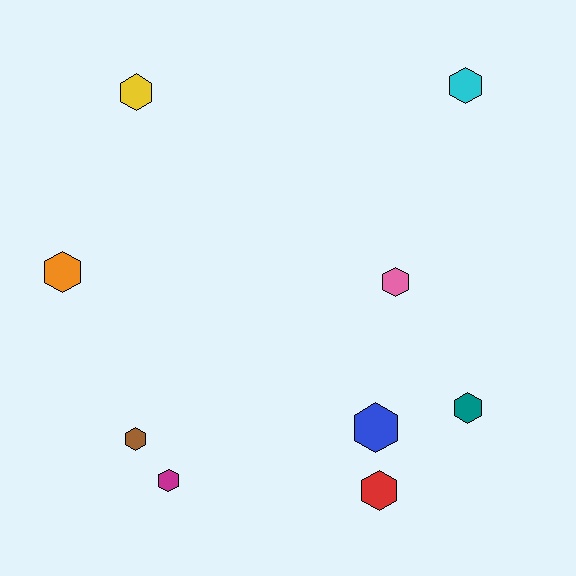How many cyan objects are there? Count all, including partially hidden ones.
There is 1 cyan object.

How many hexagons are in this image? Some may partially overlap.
There are 9 hexagons.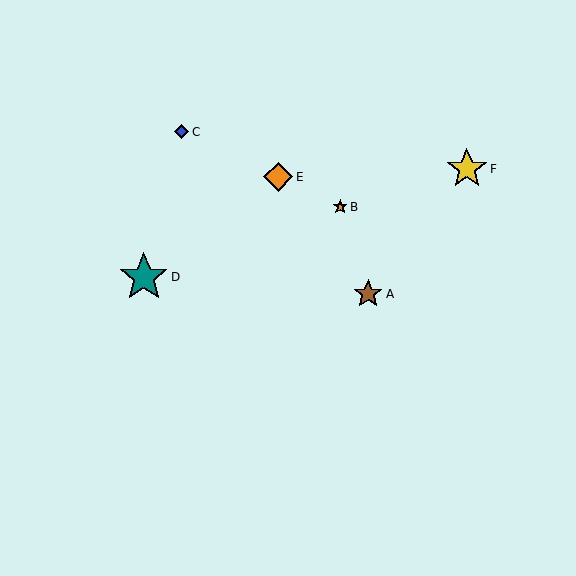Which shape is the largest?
The teal star (labeled D) is the largest.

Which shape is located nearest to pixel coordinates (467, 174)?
The yellow star (labeled F) at (467, 169) is nearest to that location.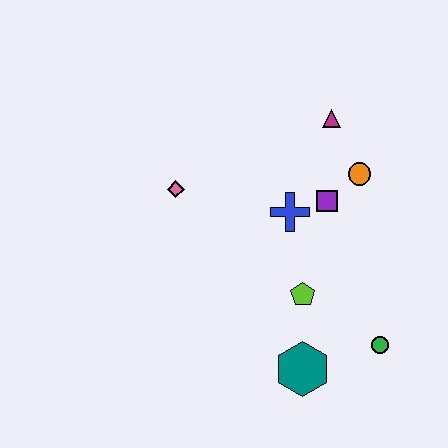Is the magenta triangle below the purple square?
No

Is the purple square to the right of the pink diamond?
Yes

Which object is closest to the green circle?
The teal hexagon is closest to the green circle.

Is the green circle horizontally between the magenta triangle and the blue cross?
No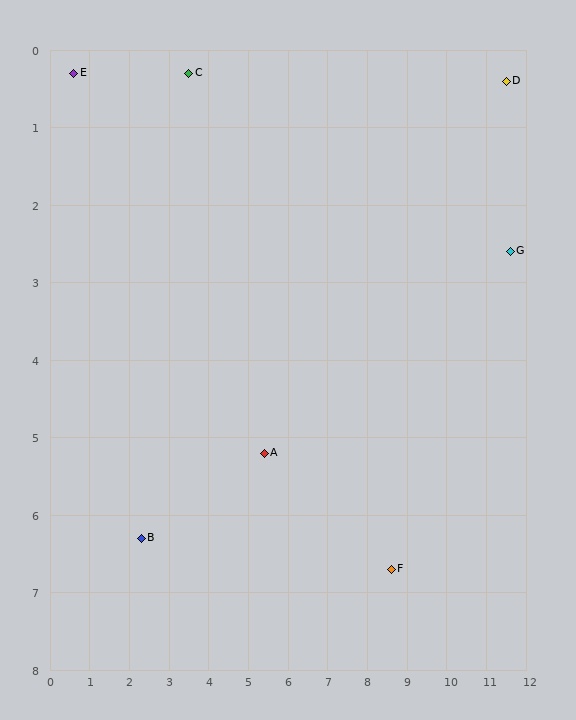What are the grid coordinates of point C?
Point C is at approximately (3.5, 0.3).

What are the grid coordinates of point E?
Point E is at approximately (0.6, 0.3).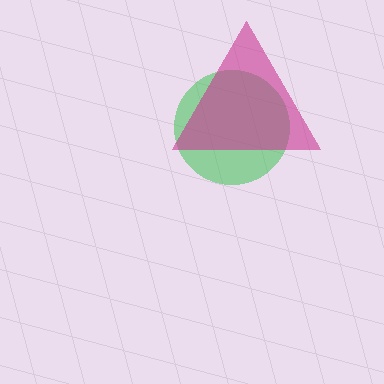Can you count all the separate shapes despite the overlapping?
Yes, there are 2 separate shapes.